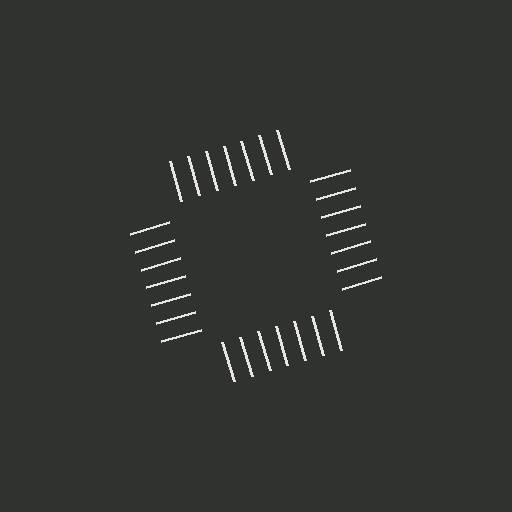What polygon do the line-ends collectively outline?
An illusory square — the line segments terminate on its edges but no continuous stroke is drawn.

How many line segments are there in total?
28 — 7 along each of the 4 edges.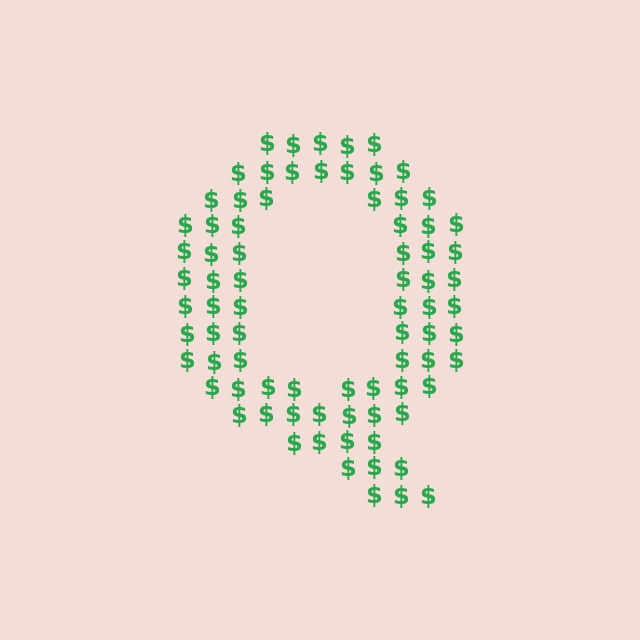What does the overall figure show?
The overall figure shows the letter Q.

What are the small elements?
The small elements are dollar signs.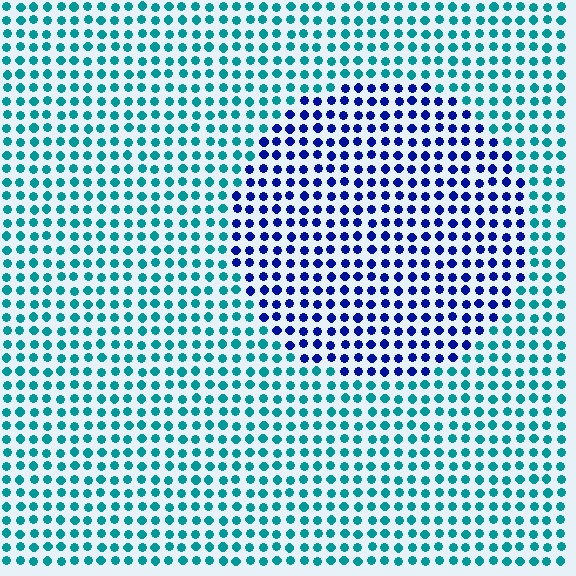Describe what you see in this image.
The image is filled with small teal elements in a uniform arrangement. A circle-shaped region is visible where the elements are tinted to a slightly different hue, forming a subtle color boundary.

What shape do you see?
I see a circle.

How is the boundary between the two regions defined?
The boundary is defined purely by a slight shift in hue (about 55 degrees). Spacing, size, and orientation are identical on both sides.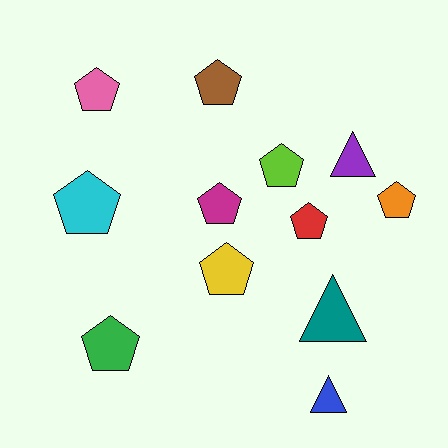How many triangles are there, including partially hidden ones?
There are 3 triangles.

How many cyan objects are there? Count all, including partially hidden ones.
There is 1 cyan object.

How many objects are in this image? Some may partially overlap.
There are 12 objects.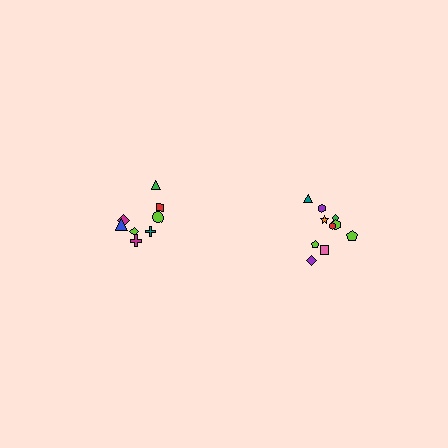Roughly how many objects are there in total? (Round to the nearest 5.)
Roughly 20 objects in total.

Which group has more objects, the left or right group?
The right group.